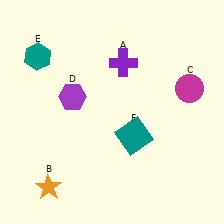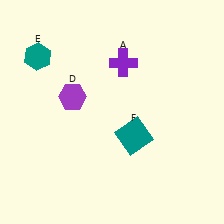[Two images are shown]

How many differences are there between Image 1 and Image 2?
There are 2 differences between the two images.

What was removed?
The magenta circle (C), the orange star (B) were removed in Image 2.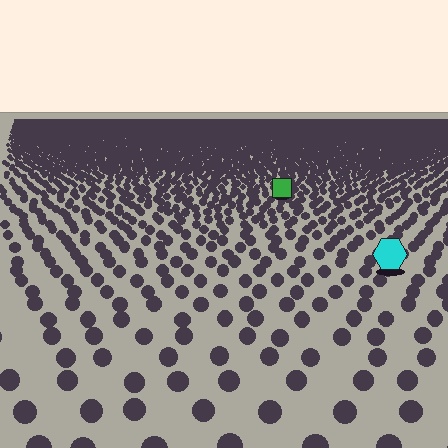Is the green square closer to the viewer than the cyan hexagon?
No. The cyan hexagon is closer — you can tell from the texture gradient: the ground texture is coarser near it.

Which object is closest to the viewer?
The cyan hexagon is closest. The texture marks near it are larger and more spread out.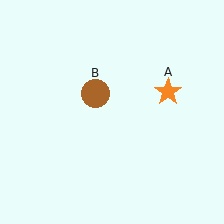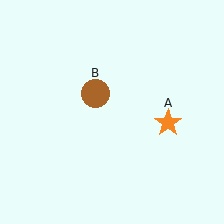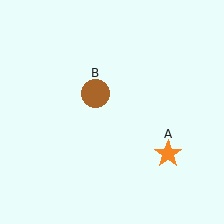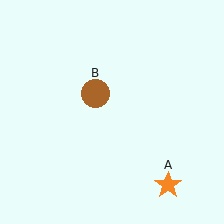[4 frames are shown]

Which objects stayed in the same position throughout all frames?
Brown circle (object B) remained stationary.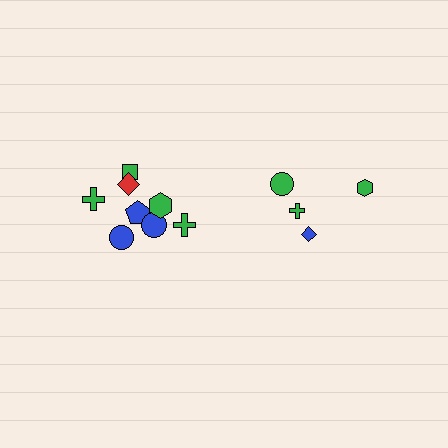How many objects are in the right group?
There are 4 objects.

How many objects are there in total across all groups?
There are 12 objects.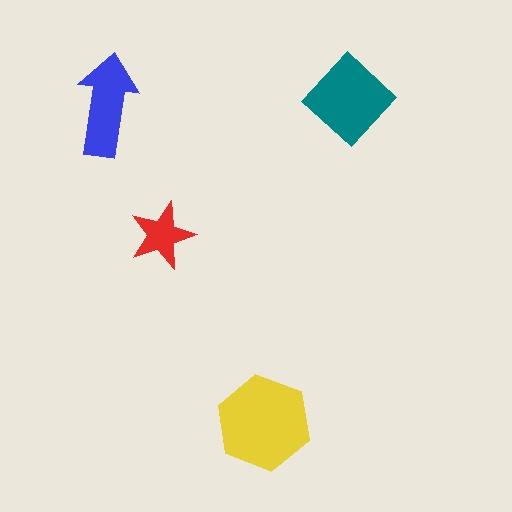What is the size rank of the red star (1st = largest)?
4th.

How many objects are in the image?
There are 4 objects in the image.